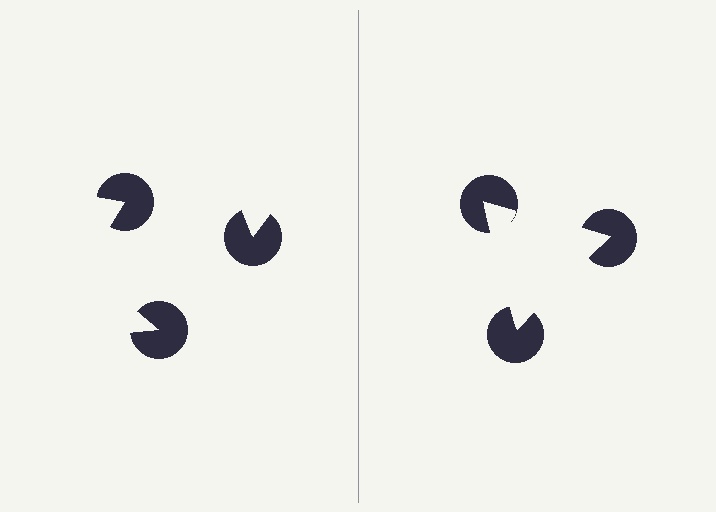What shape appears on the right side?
An illusory triangle.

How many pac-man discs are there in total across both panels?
6 — 3 on each side.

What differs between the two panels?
The pac-man discs are positioned identically on both sides; only the wedge orientations differ. On the right they align to a triangle; on the left they are misaligned.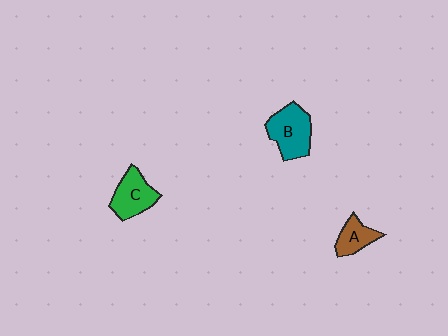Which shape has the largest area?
Shape B (teal).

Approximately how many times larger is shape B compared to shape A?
Approximately 1.7 times.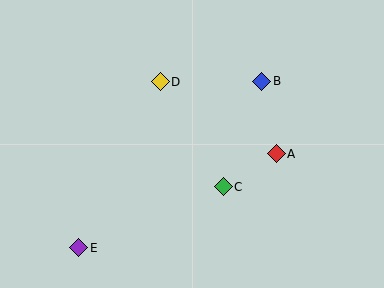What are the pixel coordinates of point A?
Point A is at (276, 154).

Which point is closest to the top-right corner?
Point B is closest to the top-right corner.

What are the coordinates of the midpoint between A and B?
The midpoint between A and B is at (269, 118).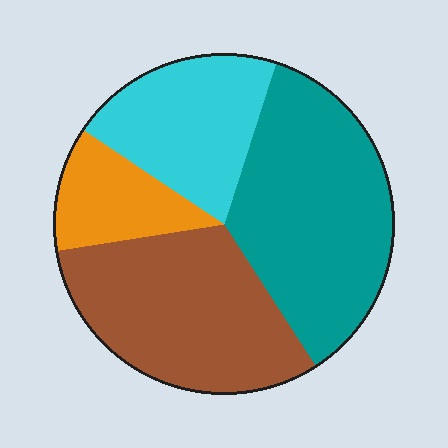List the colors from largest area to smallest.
From largest to smallest: teal, brown, cyan, orange.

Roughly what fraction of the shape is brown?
Brown covers around 30% of the shape.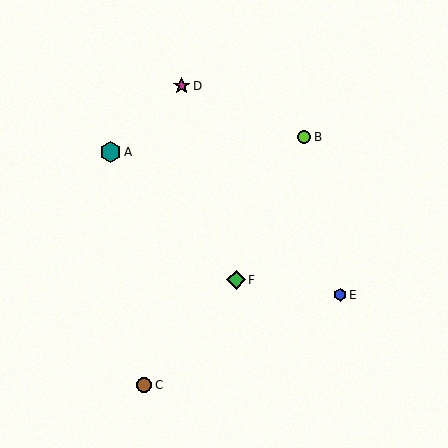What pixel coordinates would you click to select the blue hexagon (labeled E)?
Click at (340, 295) to select the blue hexagon E.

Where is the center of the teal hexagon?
The center of the teal hexagon is at (110, 152).